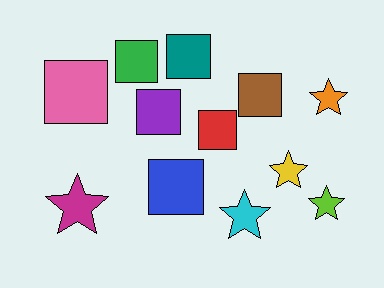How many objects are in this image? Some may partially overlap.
There are 12 objects.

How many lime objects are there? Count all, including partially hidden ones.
There is 1 lime object.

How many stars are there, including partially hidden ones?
There are 5 stars.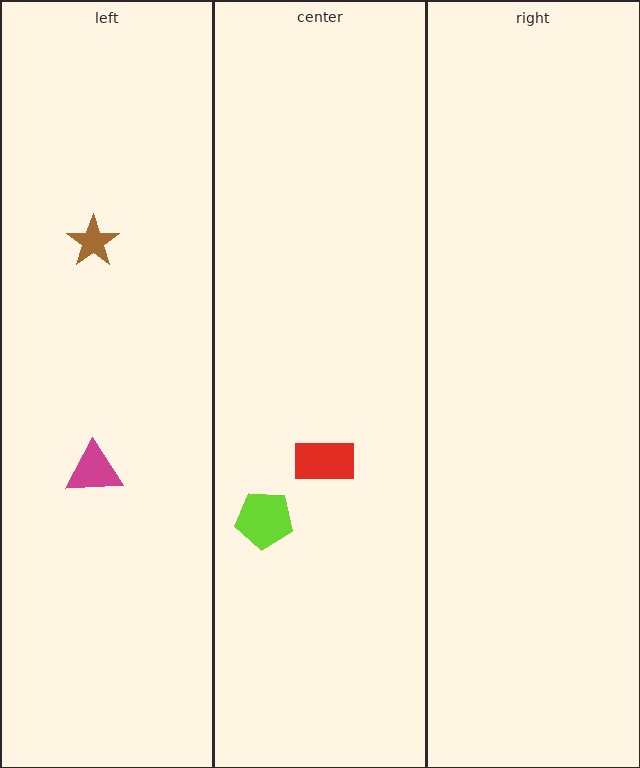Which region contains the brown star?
The left region.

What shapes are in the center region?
The lime pentagon, the red rectangle.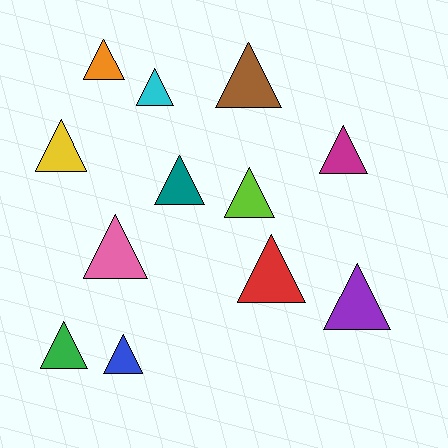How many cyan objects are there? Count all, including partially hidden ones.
There is 1 cyan object.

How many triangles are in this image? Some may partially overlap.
There are 12 triangles.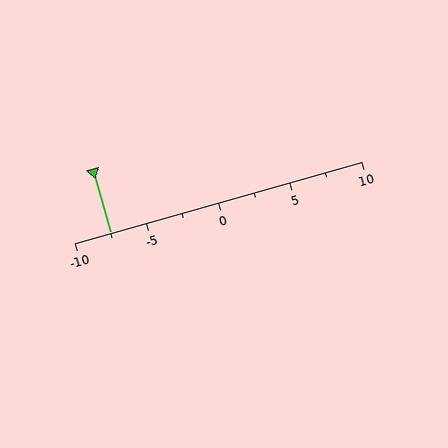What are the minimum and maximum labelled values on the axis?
The axis runs from -10 to 10.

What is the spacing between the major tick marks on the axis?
The major ticks are spaced 5 apart.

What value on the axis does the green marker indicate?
The marker indicates approximately -7.5.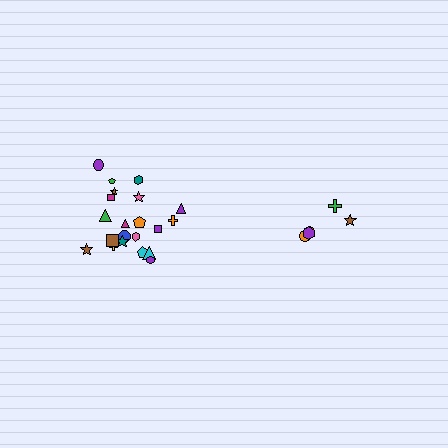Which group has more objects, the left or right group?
The left group.